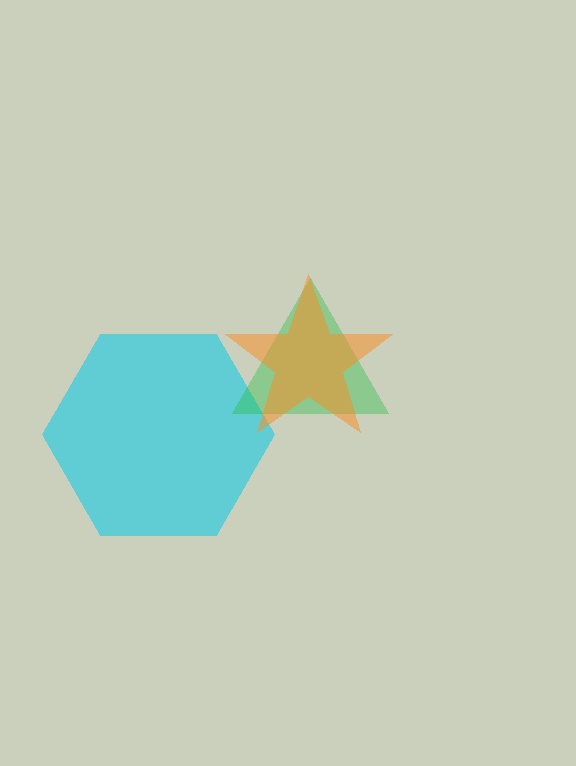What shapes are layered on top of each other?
The layered shapes are: a cyan hexagon, a green triangle, an orange star.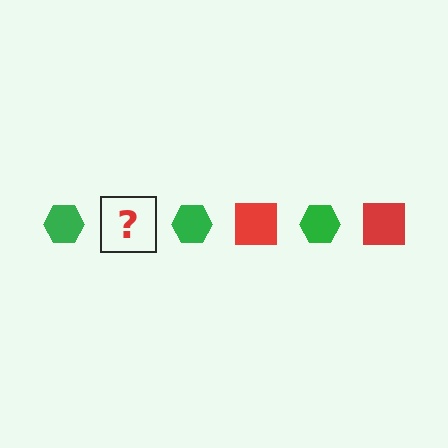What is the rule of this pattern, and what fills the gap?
The rule is that the pattern alternates between green hexagon and red square. The gap should be filled with a red square.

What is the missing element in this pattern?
The missing element is a red square.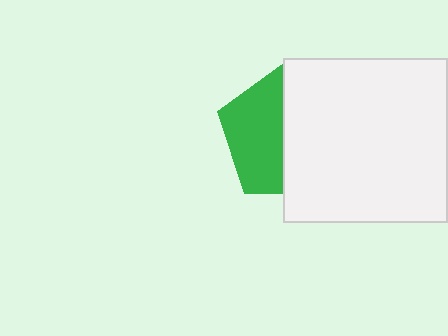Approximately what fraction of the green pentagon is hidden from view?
Roughly 54% of the green pentagon is hidden behind the white square.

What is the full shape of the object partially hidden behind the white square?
The partially hidden object is a green pentagon.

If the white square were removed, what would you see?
You would see the complete green pentagon.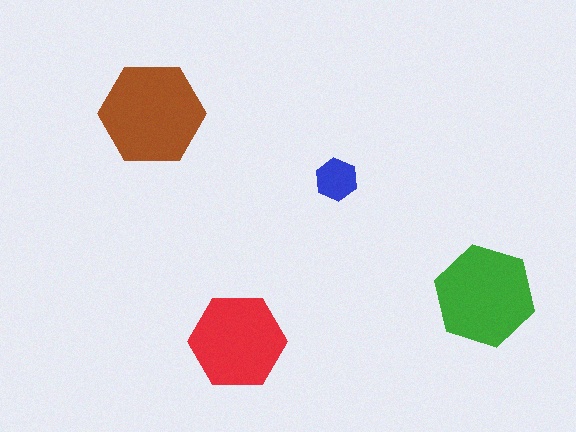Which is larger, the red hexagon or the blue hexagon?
The red one.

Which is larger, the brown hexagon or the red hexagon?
The brown one.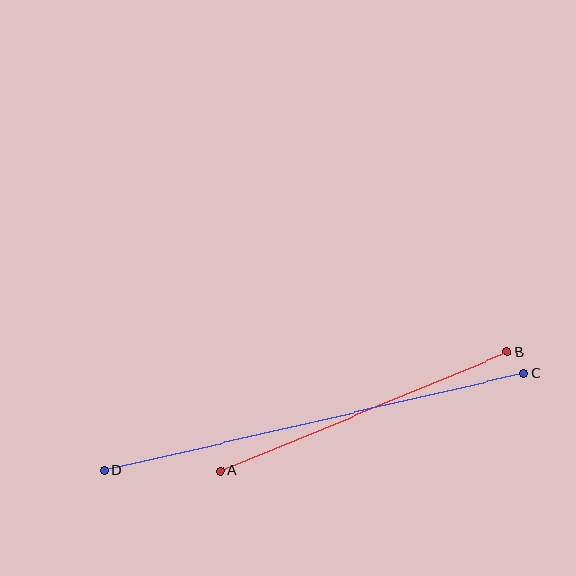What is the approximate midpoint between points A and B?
The midpoint is at approximately (364, 411) pixels.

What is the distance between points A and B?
The distance is approximately 310 pixels.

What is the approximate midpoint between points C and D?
The midpoint is at approximately (314, 422) pixels.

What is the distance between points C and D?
The distance is approximately 430 pixels.